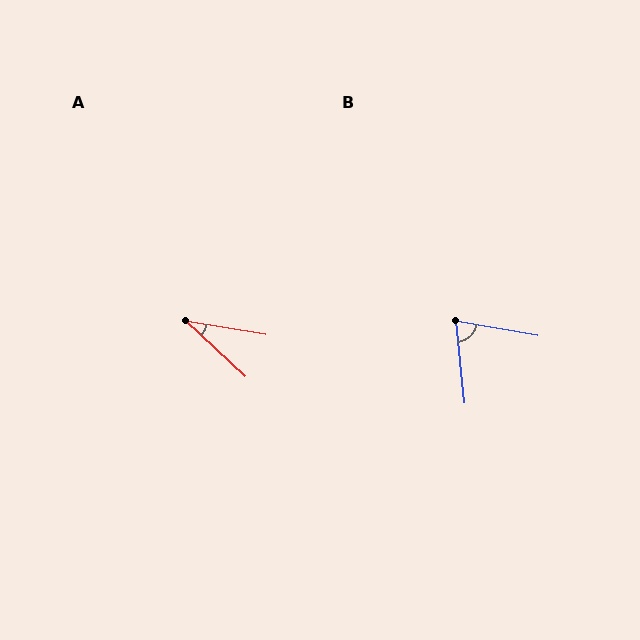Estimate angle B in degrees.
Approximately 74 degrees.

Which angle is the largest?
B, at approximately 74 degrees.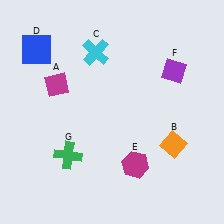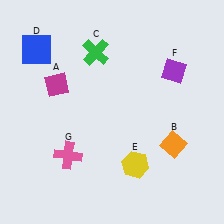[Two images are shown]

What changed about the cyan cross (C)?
In Image 1, C is cyan. In Image 2, it changed to green.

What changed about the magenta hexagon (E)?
In Image 1, E is magenta. In Image 2, it changed to yellow.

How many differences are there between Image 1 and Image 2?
There are 3 differences between the two images.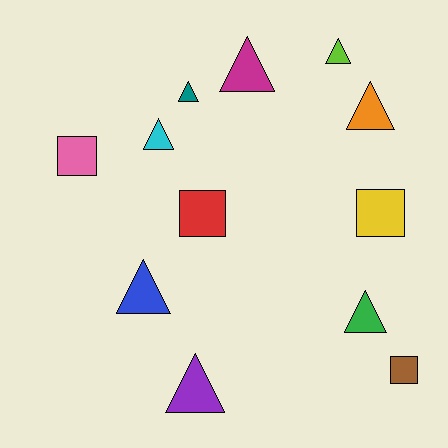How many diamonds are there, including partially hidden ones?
There are no diamonds.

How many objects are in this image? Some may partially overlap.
There are 12 objects.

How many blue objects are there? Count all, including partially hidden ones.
There is 1 blue object.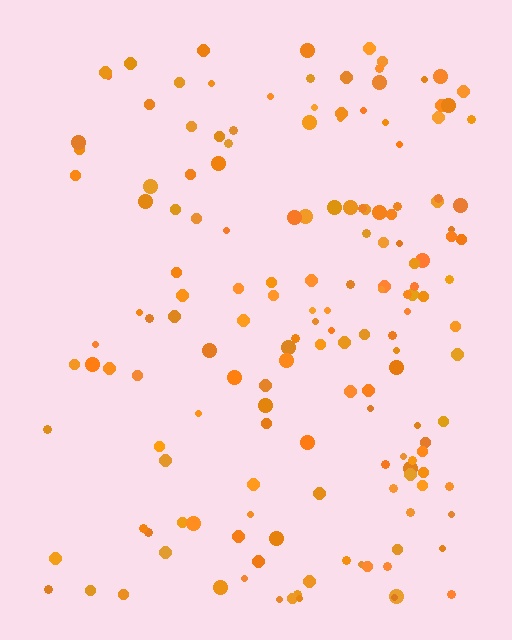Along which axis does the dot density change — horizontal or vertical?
Horizontal.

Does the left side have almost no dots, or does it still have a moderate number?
Still a moderate number, just noticeably fewer than the right.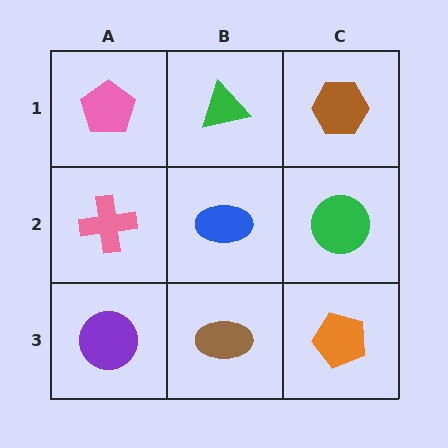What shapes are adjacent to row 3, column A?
A pink cross (row 2, column A), a brown ellipse (row 3, column B).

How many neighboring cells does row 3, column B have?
3.